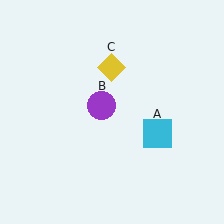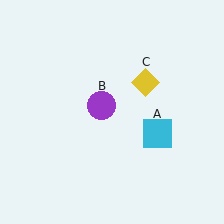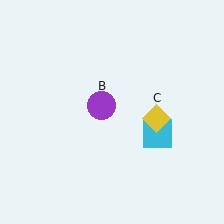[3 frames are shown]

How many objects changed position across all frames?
1 object changed position: yellow diamond (object C).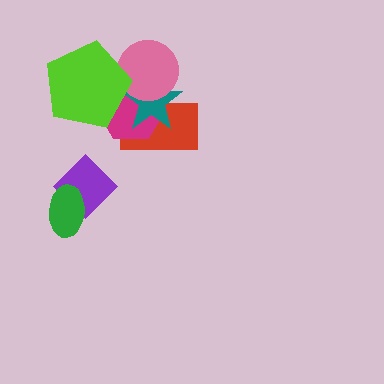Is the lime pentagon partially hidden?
No, no other shape covers it.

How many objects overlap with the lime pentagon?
3 objects overlap with the lime pentagon.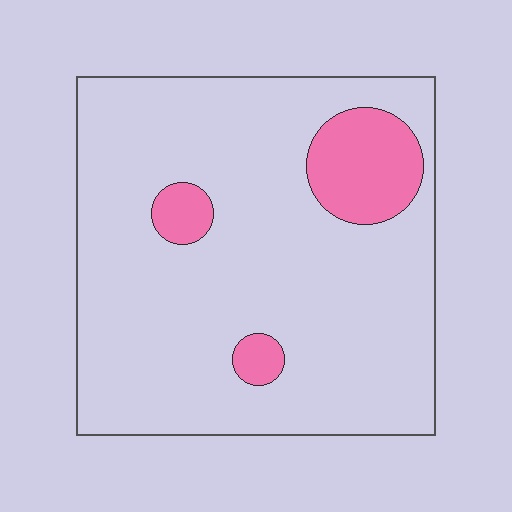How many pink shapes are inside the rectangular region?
3.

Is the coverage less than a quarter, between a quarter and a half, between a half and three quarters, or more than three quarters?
Less than a quarter.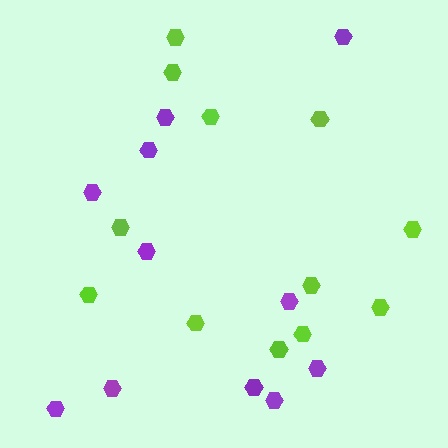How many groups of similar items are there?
There are 2 groups: one group of purple hexagons (11) and one group of lime hexagons (12).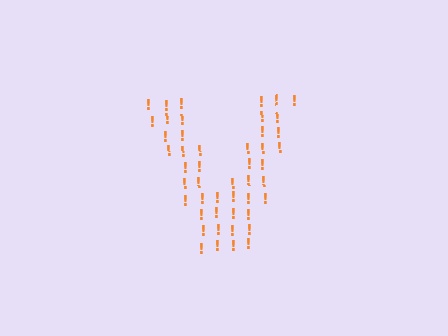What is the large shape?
The large shape is the letter V.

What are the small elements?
The small elements are exclamation marks.